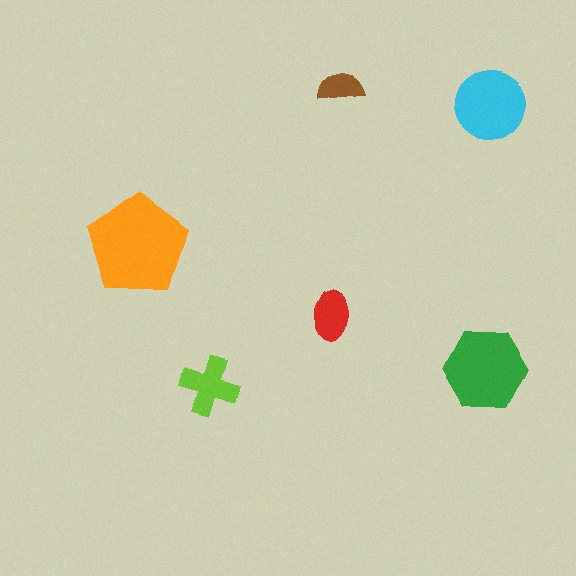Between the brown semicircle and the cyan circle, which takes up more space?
The cyan circle.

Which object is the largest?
The orange pentagon.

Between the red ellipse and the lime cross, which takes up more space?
The lime cross.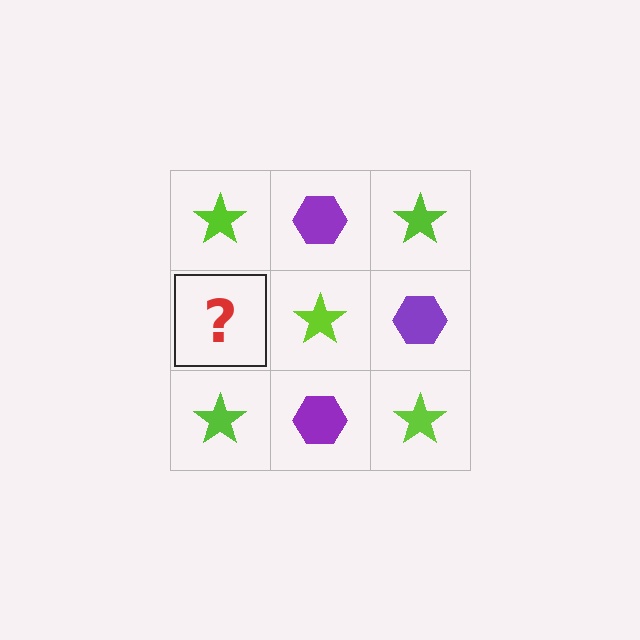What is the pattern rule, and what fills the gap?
The rule is that it alternates lime star and purple hexagon in a checkerboard pattern. The gap should be filled with a purple hexagon.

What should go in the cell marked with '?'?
The missing cell should contain a purple hexagon.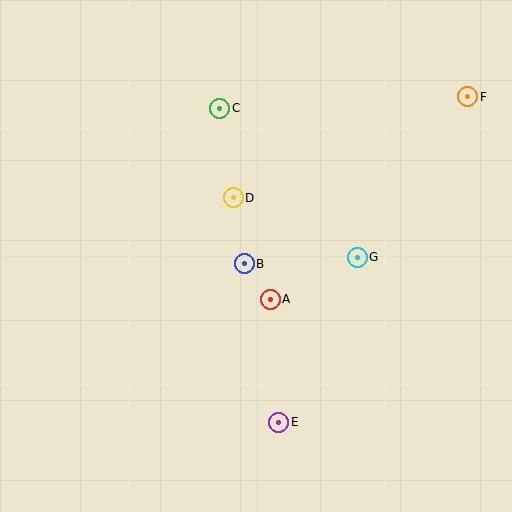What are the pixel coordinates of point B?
Point B is at (244, 264).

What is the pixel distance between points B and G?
The distance between B and G is 113 pixels.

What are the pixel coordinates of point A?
Point A is at (270, 299).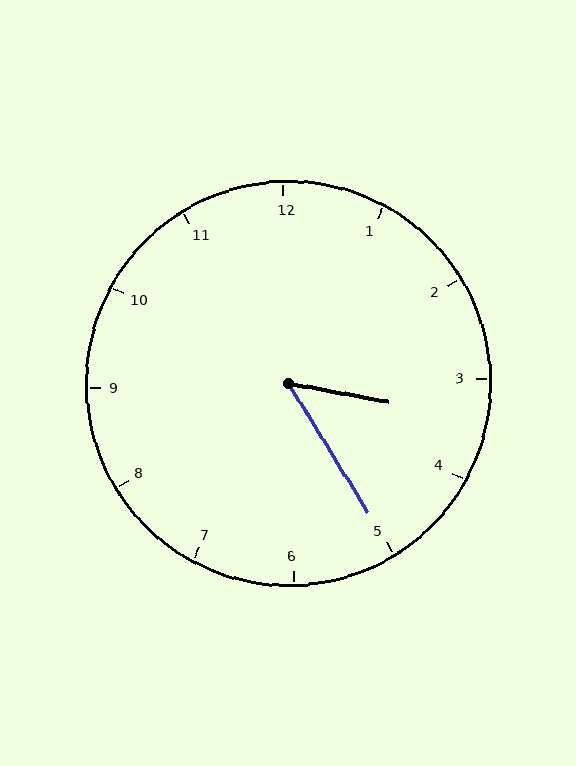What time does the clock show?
3:25.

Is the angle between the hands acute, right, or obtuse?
It is acute.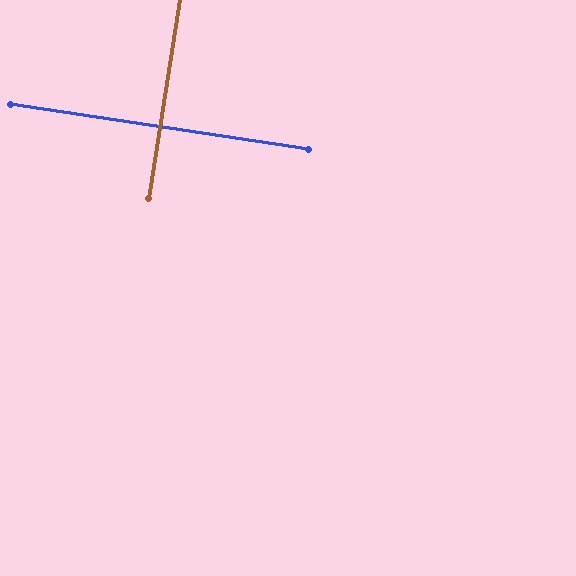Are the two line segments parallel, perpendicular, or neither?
Perpendicular — they meet at approximately 90°.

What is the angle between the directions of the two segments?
Approximately 90 degrees.